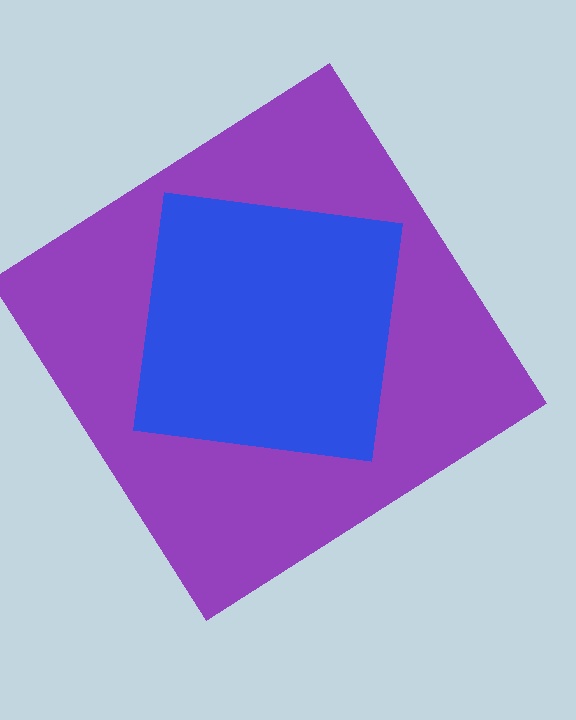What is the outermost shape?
The purple diamond.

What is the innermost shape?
The blue square.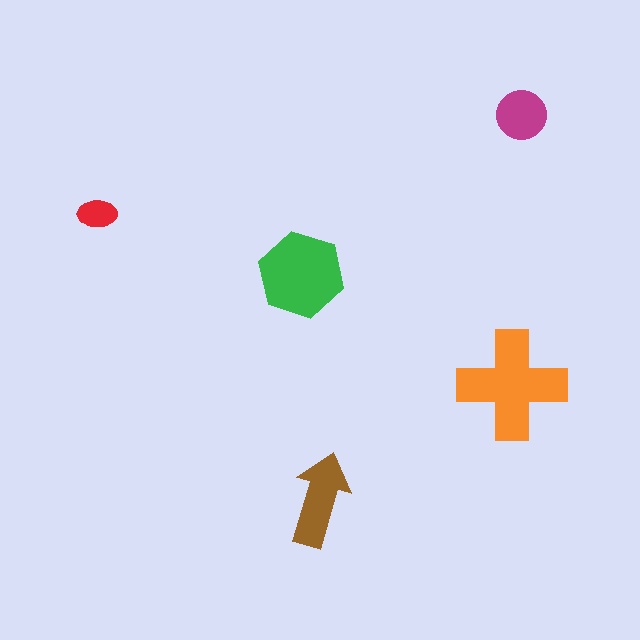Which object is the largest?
The orange cross.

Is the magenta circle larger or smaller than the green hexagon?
Smaller.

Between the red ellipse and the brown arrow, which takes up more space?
The brown arrow.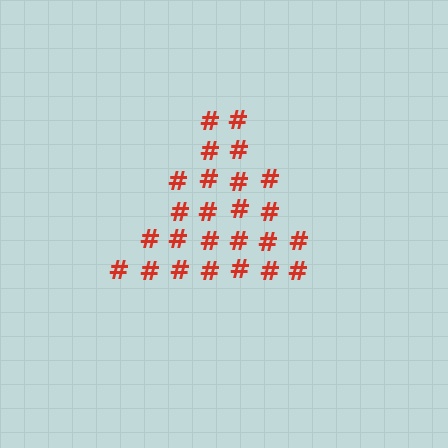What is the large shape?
The large shape is a triangle.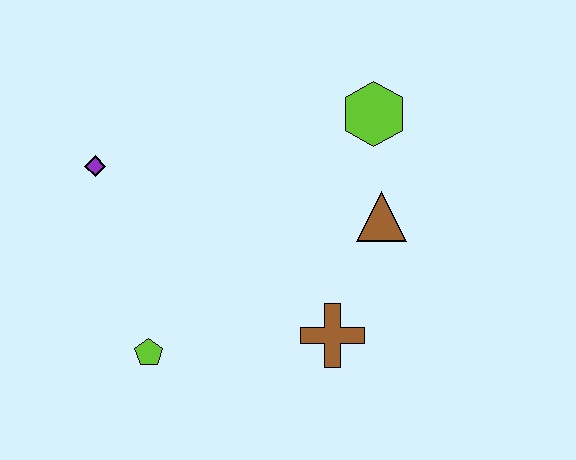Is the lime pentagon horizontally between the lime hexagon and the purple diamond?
Yes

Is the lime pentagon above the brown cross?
No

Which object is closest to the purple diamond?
The lime pentagon is closest to the purple diamond.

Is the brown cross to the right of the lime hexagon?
No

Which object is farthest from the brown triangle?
The purple diamond is farthest from the brown triangle.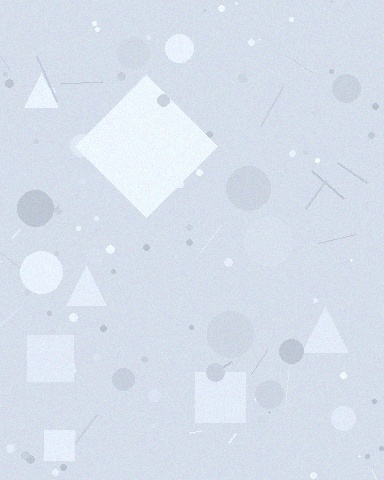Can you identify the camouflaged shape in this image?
The camouflaged shape is a diamond.